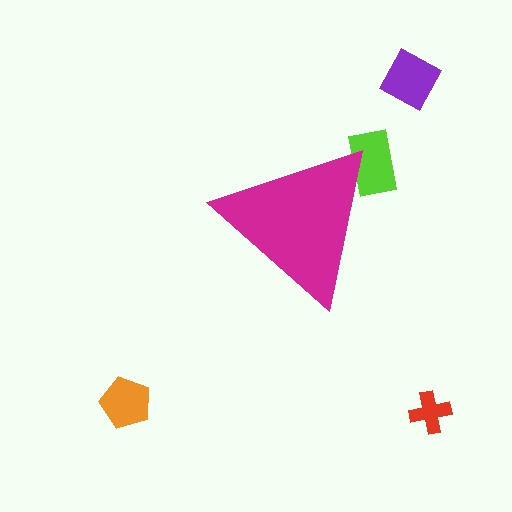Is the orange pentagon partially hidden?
No, the orange pentagon is fully visible.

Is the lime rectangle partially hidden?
Yes, the lime rectangle is partially hidden behind the magenta triangle.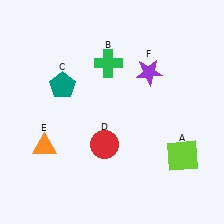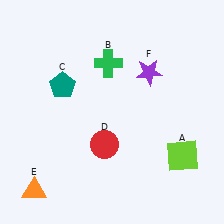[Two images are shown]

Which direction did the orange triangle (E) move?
The orange triangle (E) moved down.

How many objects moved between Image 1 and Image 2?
1 object moved between the two images.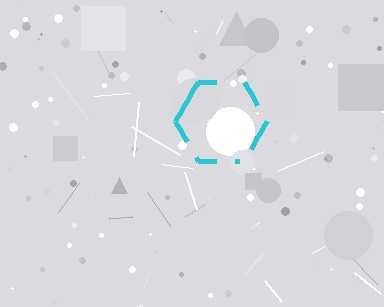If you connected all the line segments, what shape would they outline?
They would outline a hexagon.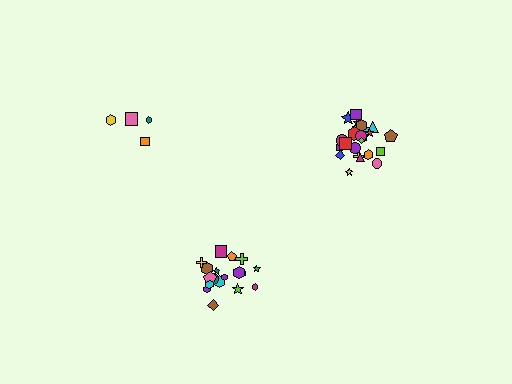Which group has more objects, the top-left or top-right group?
The top-right group.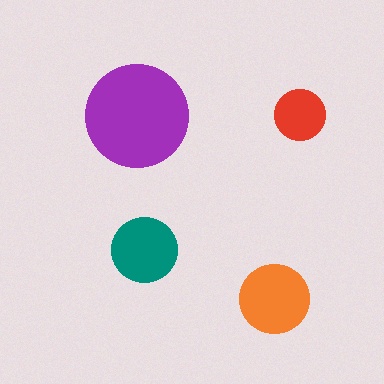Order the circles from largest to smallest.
the purple one, the orange one, the teal one, the red one.